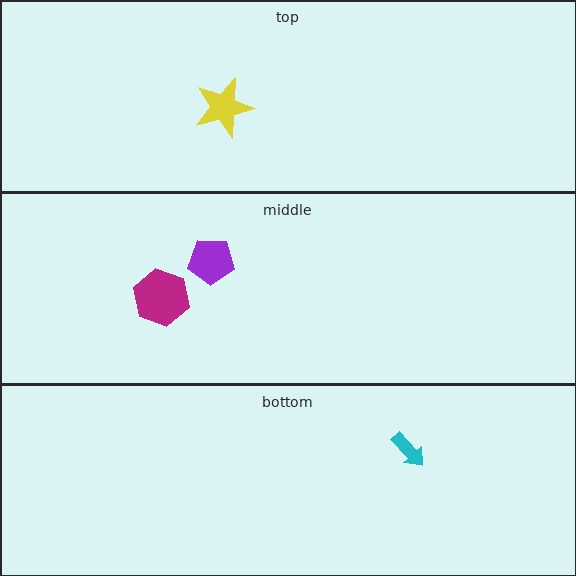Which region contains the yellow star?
The top region.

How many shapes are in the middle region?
2.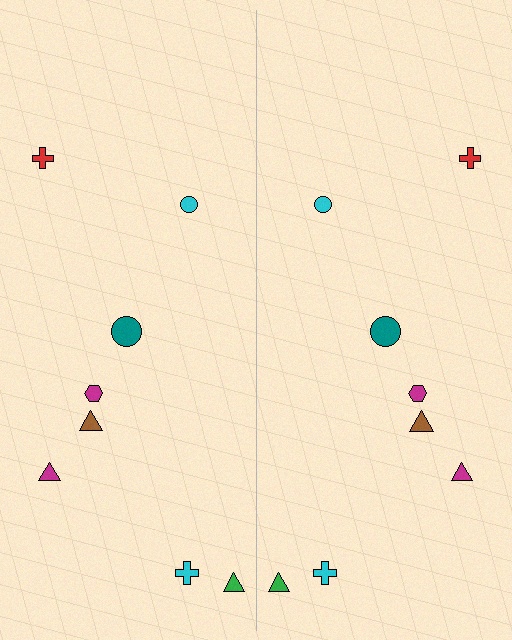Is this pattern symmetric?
Yes, this pattern has bilateral (reflection) symmetry.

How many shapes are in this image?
There are 16 shapes in this image.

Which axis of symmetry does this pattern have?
The pattern has a vertical axis of symmetry running through the center of the image.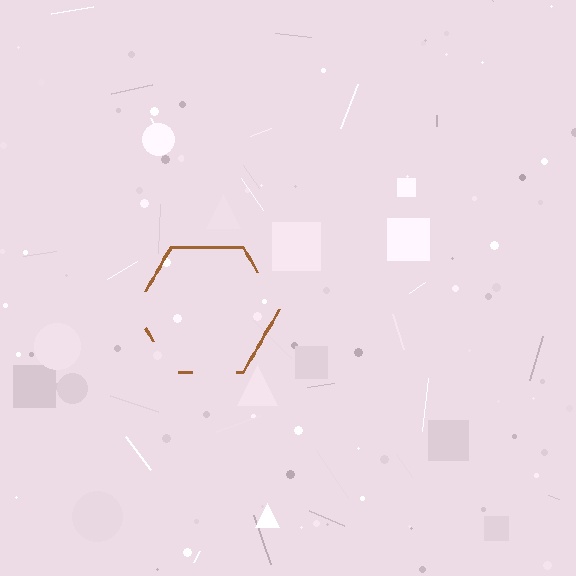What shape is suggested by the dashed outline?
The dashed outline suggests a hexagon.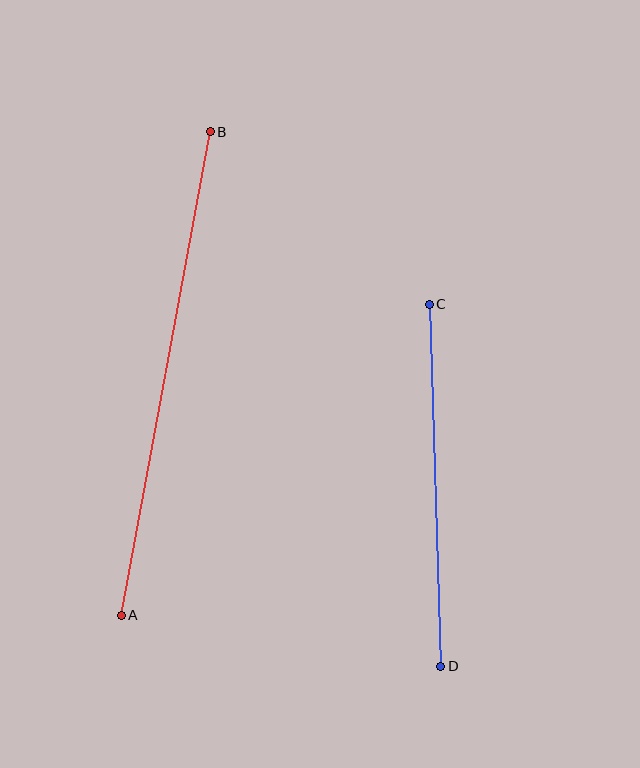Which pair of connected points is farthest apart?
Points A and B are farthest apart.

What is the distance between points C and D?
The distance is approximately 362 pixels.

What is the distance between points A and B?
The distance is approximately 492 pixels.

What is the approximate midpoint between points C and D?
The midpoint is at approximately (435, 485) pixels.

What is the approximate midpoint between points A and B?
The midpoint is at approximately (166, 373) pixels.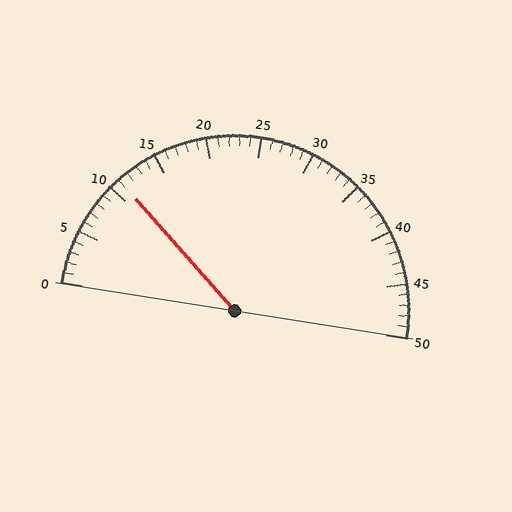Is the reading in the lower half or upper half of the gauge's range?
The reading is in the lower half of the range (0 to 50).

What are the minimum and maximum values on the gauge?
The gauge ranges from 0 to 50.